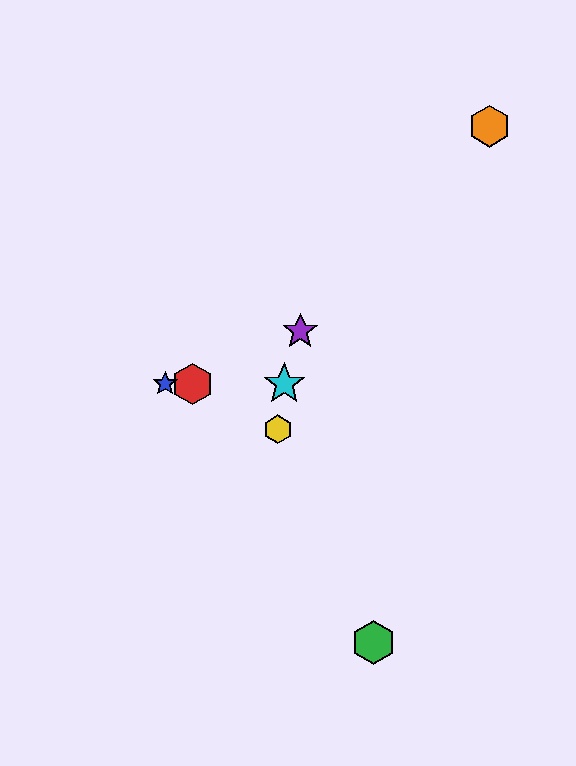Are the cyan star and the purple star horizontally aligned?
No, the cyan star is at y≈384 and the purple star is at y≈331.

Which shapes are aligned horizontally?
The red hexagon, the blue star, the cyan star are aligned horizontally.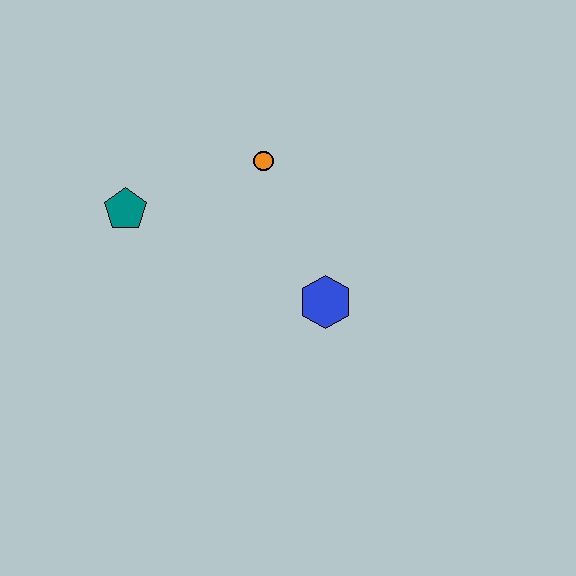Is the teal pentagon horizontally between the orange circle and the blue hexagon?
No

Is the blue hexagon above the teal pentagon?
No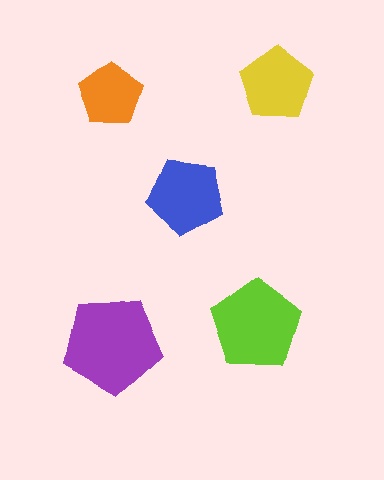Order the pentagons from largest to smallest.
the purple one, the lime one, the blue one, the yellow one, the orange one.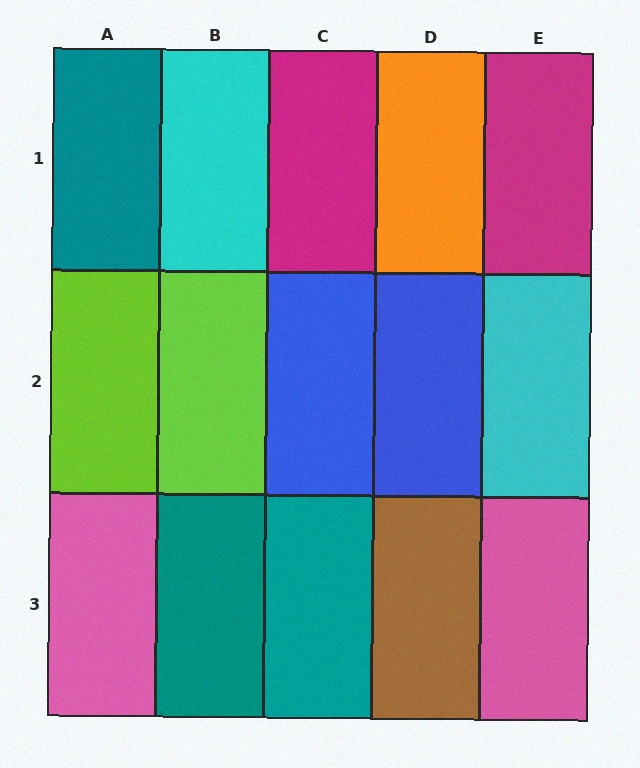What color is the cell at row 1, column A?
Teal.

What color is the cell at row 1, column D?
Orange.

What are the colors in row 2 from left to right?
Lime, lime, blue, blue, cyan.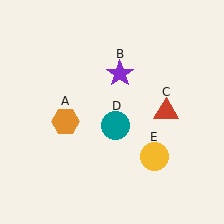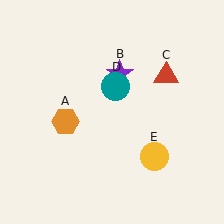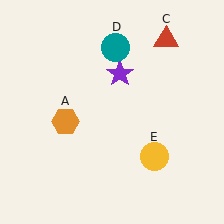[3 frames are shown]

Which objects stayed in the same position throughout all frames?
Orange hexagon (object A) and purple star (object B) and yellow circle (object E) remained stationary.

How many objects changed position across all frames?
2 objects changed position: red triangle (object C), teal circle (object D).